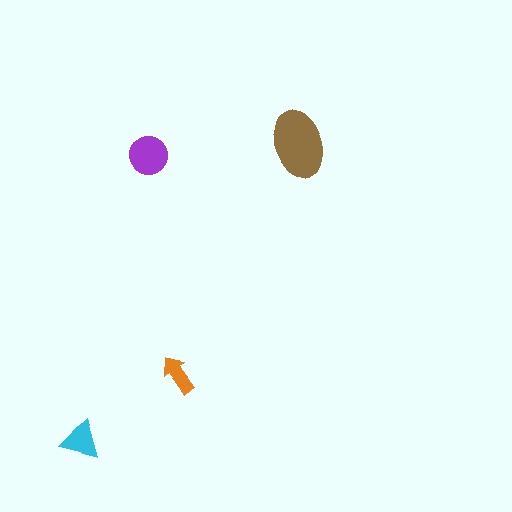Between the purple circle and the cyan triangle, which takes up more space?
The purple circle.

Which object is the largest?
The brown ellipse.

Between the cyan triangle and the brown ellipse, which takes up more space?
The brown ellipse.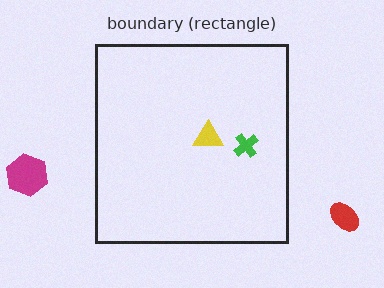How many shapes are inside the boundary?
2 inside, 2 outside.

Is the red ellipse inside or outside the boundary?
Outside.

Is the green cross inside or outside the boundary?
Inside.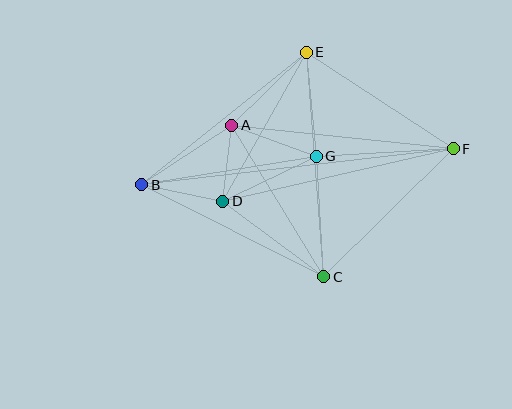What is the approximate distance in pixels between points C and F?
The distance between C and F is approximately 182 pixels.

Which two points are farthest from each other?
Points B and F are farthest from each other.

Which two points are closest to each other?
Points A and D are closest to each other.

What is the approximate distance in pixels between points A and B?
The distance between A and B is approximately 108 pixels.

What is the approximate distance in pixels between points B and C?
The distance between B and C is approximately 204 pixels.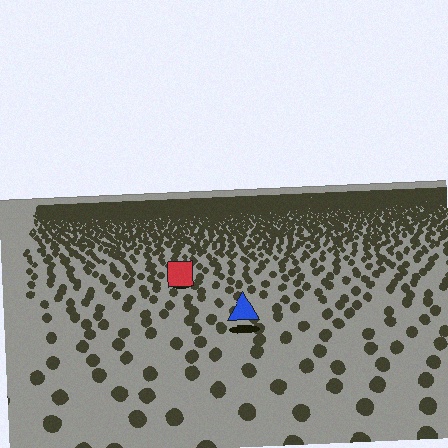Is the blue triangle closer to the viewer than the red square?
Yes. The blue triangle is closer — you can tell from the texture gradient: the ground texture is coarser near it.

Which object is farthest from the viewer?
The red square is farthest from the viewer. It appears smaller and the ground texture around it is denser.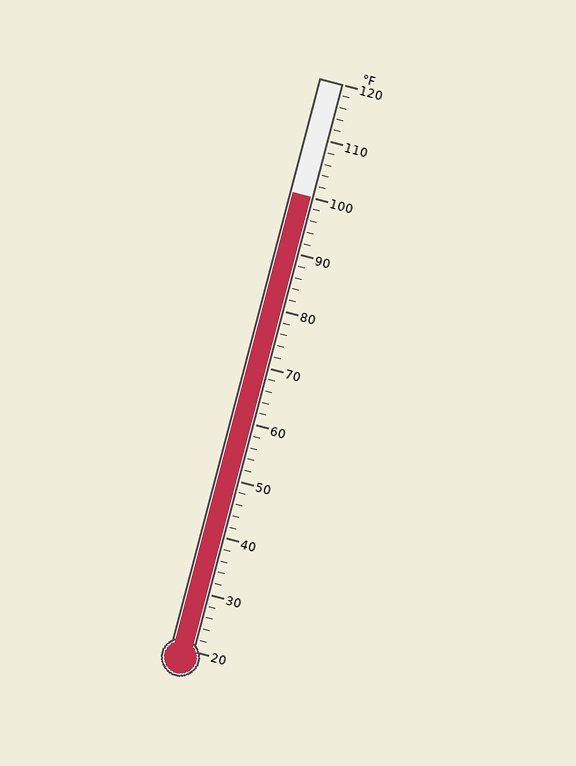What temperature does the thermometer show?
The thermometer shows approximately 100°F.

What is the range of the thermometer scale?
The thermometer scale ranges from 20°F to 120°F.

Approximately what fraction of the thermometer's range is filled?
The thermometer is filled to approximately 80% of its range.